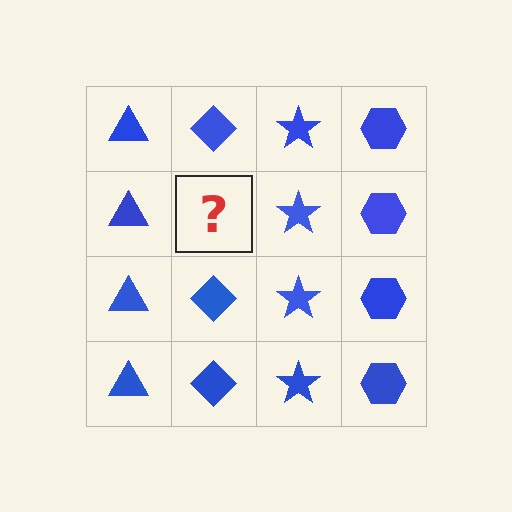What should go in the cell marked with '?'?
The missing cell should contain a blue diamond.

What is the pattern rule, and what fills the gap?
The rule is that each column has a consistent shape. The gap should be filled with a blue diamond.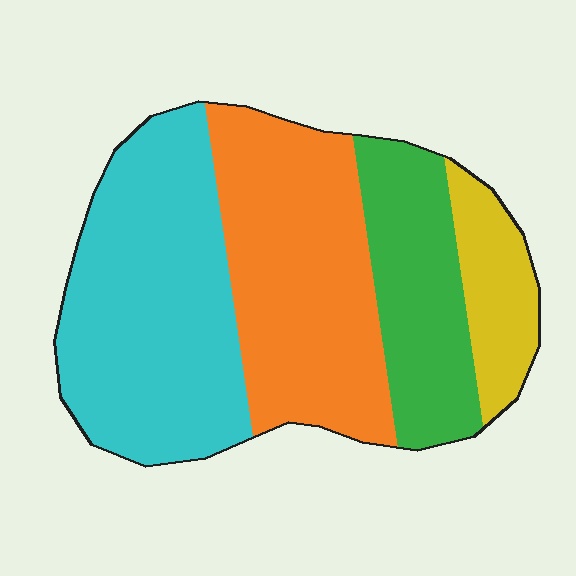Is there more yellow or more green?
Green.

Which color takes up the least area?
Yellow, at roughly 10%.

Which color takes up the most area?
Cyan, at roughly 35%.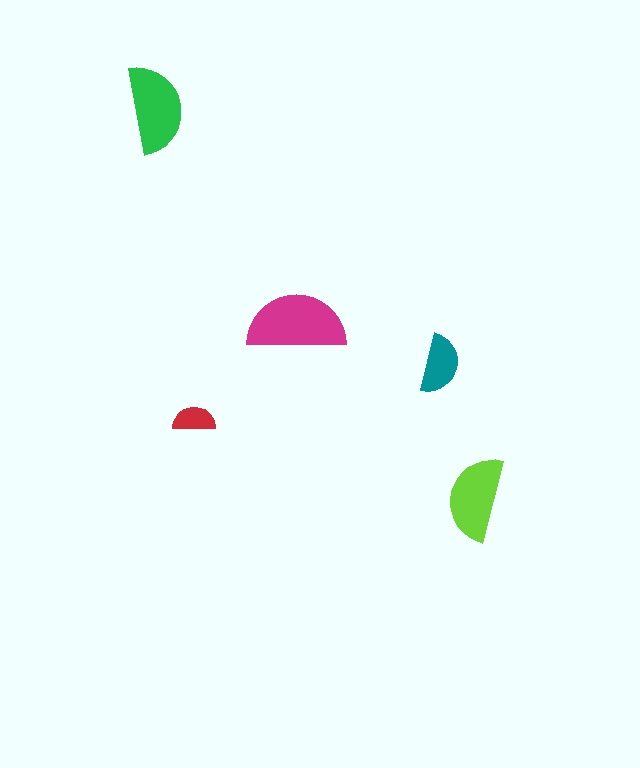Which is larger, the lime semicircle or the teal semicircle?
The lime one.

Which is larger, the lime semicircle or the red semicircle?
The lime one.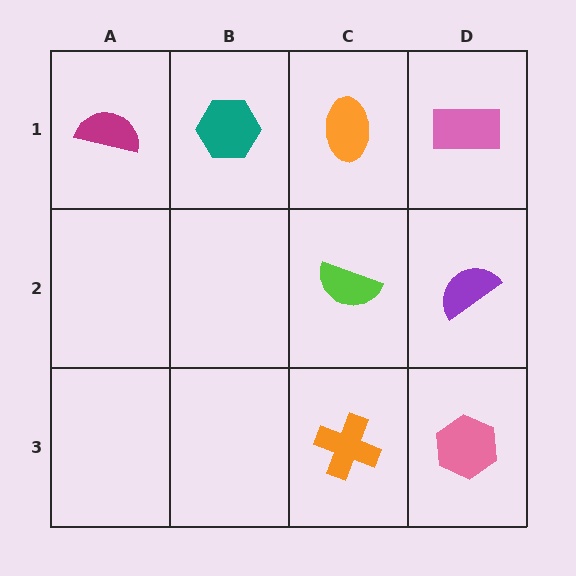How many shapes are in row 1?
4 shapes.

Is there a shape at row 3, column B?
No, that cell is empty.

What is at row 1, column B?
A teal hexagon.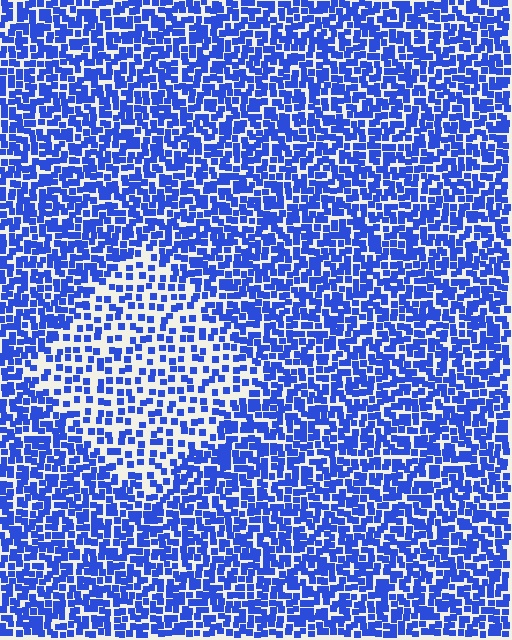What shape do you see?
I see a diamond.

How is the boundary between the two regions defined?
The boundary is defined by a change in element density (approximately 1.9x ratio). All elements are the same color, size, and shape.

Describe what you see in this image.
The image contains small blue elements arranged at two different densities. A diamond-shaped region is visible where the elements are less densely packed than the surrounding area.